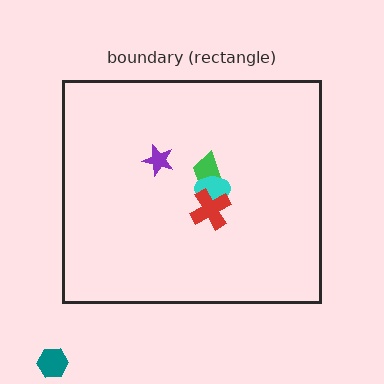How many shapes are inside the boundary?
4 inside, 1 outside.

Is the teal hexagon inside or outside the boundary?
Outside.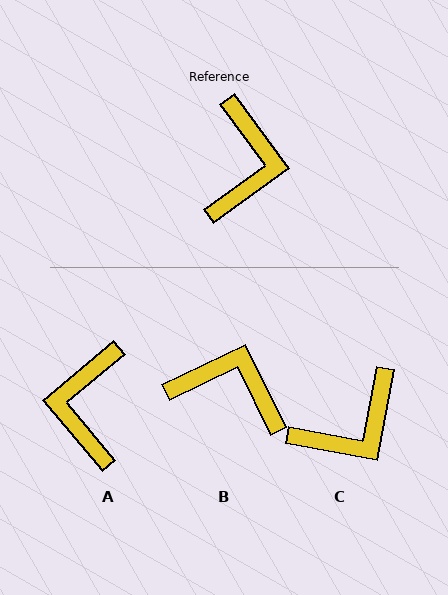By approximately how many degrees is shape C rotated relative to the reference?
Approximately 47 degrees clockwise.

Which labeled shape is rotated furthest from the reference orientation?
A, about 176 degrees away.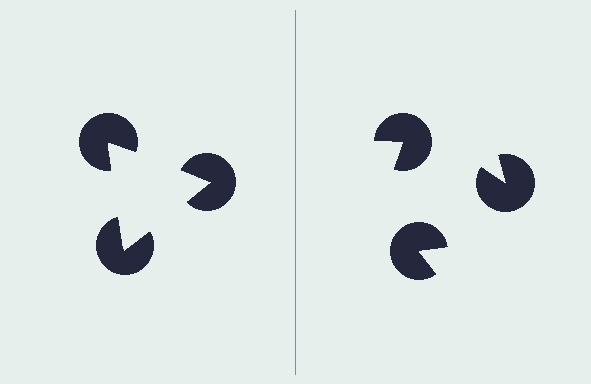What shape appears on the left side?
An illusory triangle.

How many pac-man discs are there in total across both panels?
6 — 3 on each side.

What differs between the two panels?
The pac-man discs are positioned identically on both sides; only the wedge orientations differ. On the left they align to a triangle; on the right they are misaligned.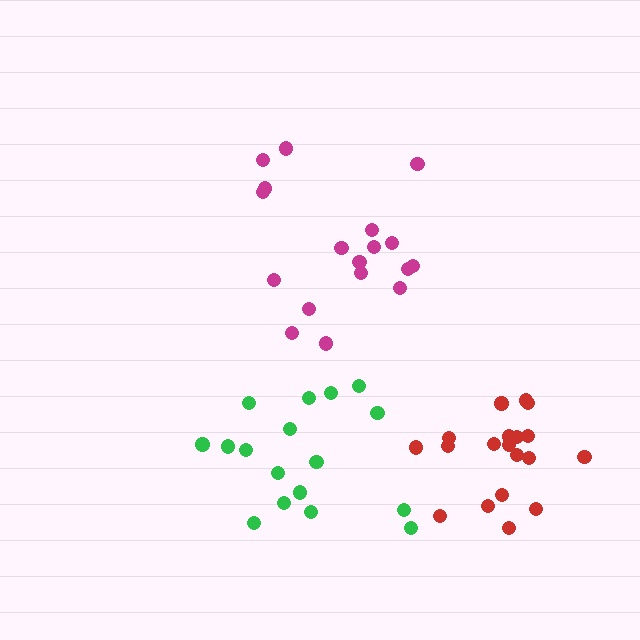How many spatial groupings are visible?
There are 3 spatial groupings.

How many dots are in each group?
Group 1: 19 dots, Group 2: 17 dots, Group 3: 18 dots (54 total).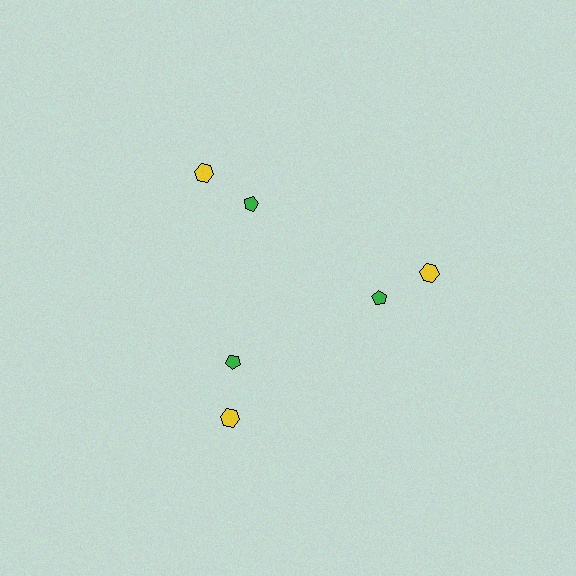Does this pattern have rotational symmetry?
Yes, this pattern has 3-fold rotational symmetry. It looks the same after rotating 120 degrees around the center.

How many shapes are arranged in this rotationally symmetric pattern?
There are 6 shapes, arranged in 3 groups of 2.